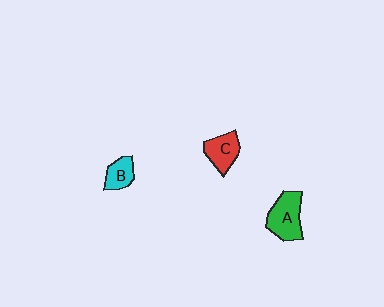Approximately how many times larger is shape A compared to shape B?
Approximately 1.7 times.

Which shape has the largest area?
Shape A (green).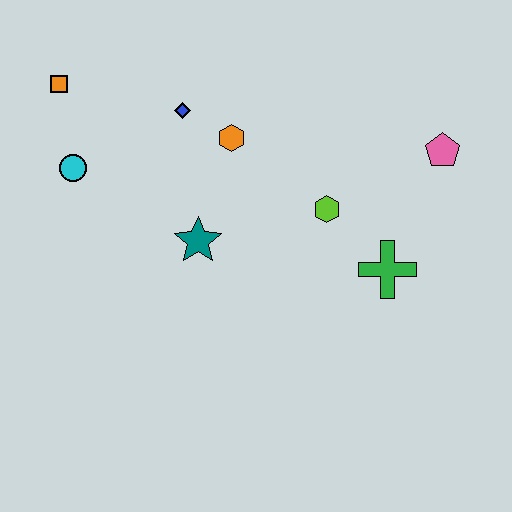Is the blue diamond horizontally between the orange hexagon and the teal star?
No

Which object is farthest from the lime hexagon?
The orange square is farthest from the lime hexagon.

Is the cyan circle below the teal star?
No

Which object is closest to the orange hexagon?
The blue diamond is closest to the orange hexagon.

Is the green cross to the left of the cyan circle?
No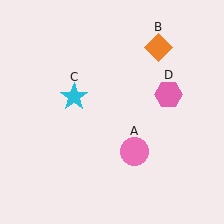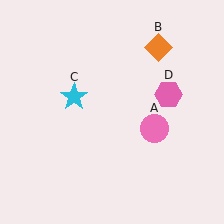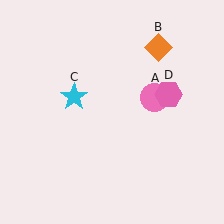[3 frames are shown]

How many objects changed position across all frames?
1 object changed position: pink circle (object A).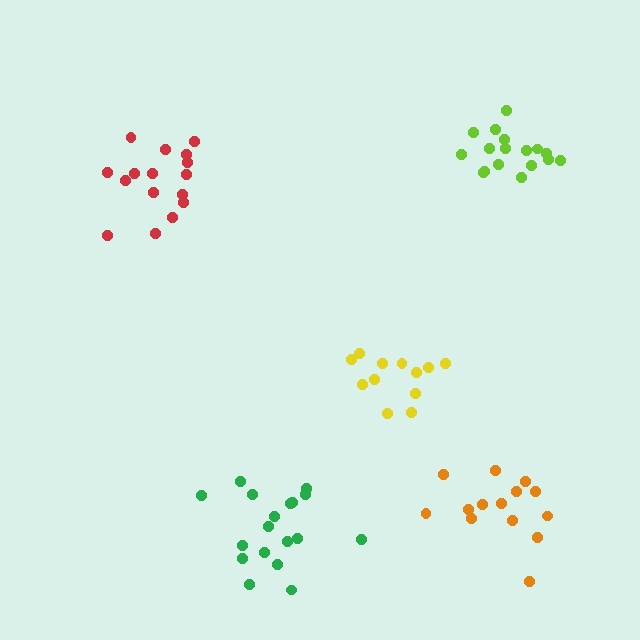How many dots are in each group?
Group 1: 17 dots, Group 2: 12 dots, Group 3: 16 dots, Group 4: 14 dots, Group 5: 18 dots (77 total).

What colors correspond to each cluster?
The clusters are colored: lime, yellow, red, orange, green.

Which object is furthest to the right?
The lime cluster is rightmost.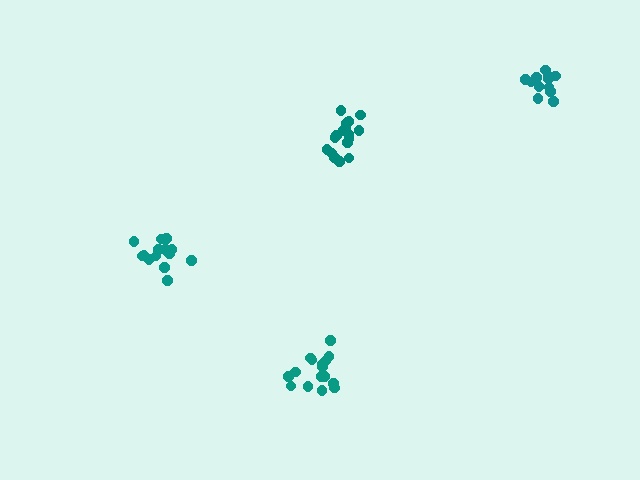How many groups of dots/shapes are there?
There are 4 groups.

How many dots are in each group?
Group 1: 18 dots, Group 2: 14 dots, Group 3: 16 dots, Group 4: 15 dots (63 total).